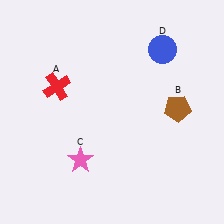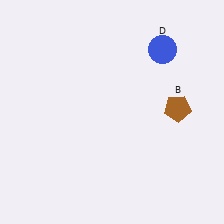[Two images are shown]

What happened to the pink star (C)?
The pink star (C) was removed in Image 2. It was in the bottom-left area of Image 1.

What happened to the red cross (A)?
The red cross (A) was removed in Image 2. It was in the top-left area of Image 1.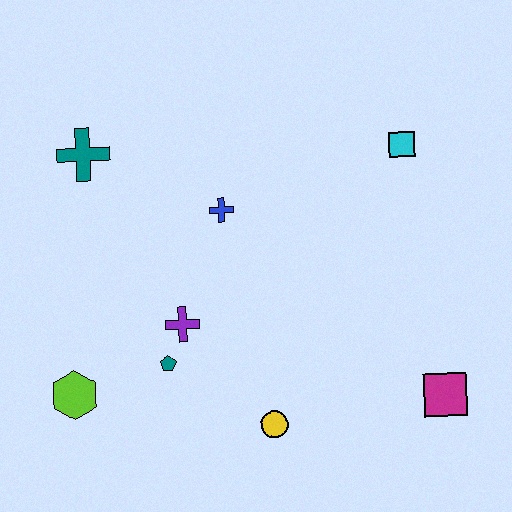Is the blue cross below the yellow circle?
No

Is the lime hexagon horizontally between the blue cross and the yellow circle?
No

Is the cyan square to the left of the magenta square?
Yes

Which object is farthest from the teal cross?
The magenta square is farthest from the teal cross.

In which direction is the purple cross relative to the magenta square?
The purple cross is to the left of the magenta square.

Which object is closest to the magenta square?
The yellow circle is closest to the magenta square.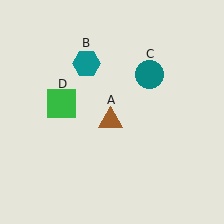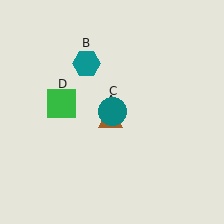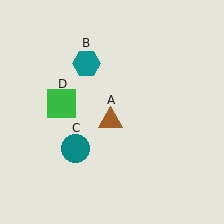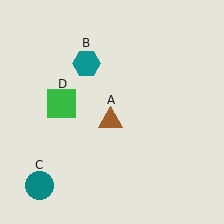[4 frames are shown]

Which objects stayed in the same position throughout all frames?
Brown triangle (object A) and teal hexagon (object B) and green square (object D) remained stationary.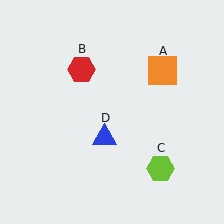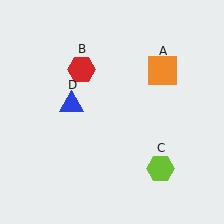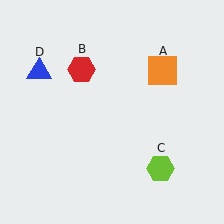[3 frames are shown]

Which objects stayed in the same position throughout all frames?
Orange square (object A) and red hexagon (object B) and lime hexagon (object C) remained stationary.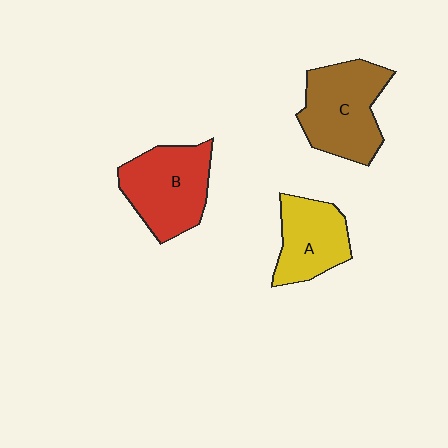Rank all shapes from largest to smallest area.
From largest to smallest: C (brown), B (red), A (yellow).